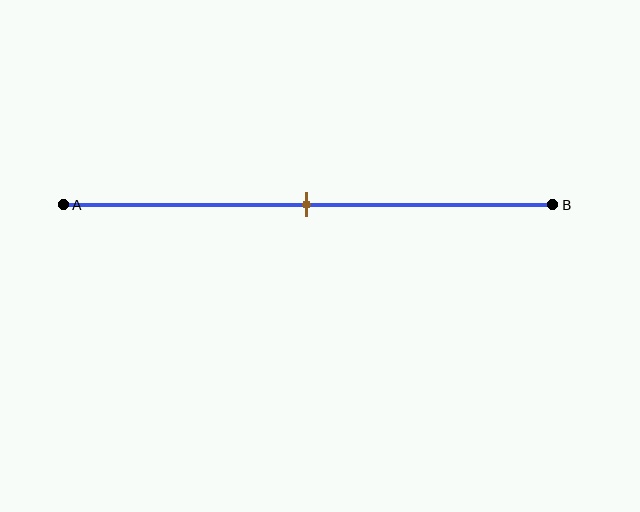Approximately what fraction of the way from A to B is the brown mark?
The brown mark is approximately 50% of the way from A to B.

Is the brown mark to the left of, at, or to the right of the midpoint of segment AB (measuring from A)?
The brown mark is approximately at the midpoint of segment AB.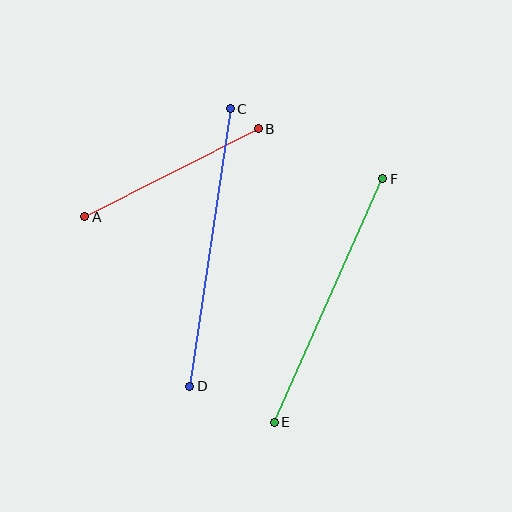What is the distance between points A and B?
The distance is approximately 194 pixels.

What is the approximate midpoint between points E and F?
The midpoint is at approximately (329, 300) pixels.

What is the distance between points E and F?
The distance is approximately 267 pixels.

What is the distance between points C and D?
The distance is approximately 280 pixels.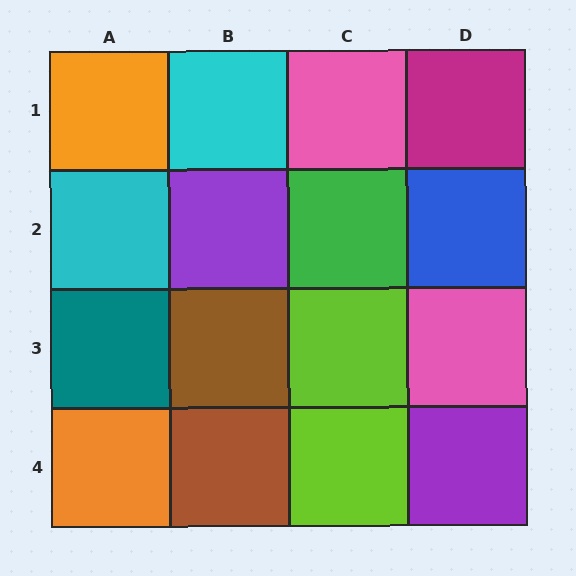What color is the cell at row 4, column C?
Lime.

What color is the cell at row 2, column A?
Cyan.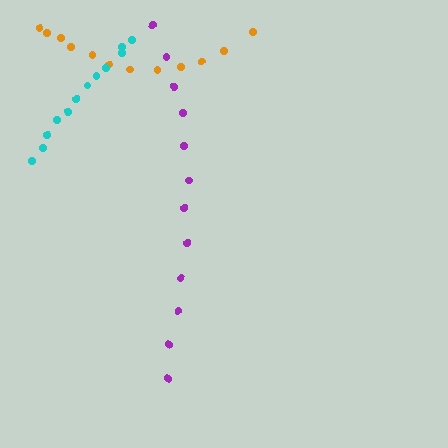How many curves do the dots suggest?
There are 3 distinct paths.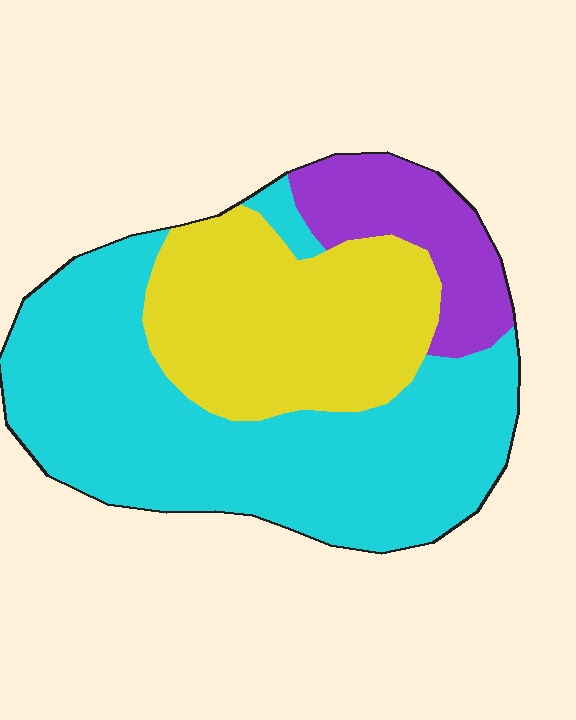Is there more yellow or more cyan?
Cyan.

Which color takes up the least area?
Purple, at roughly 15%.